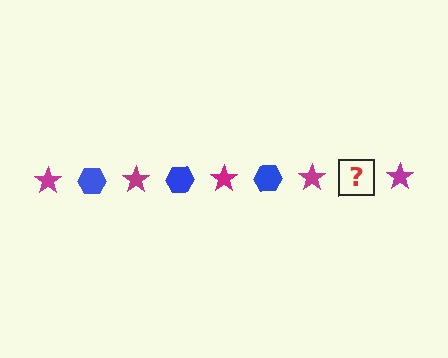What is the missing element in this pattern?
The missing element is a blue hexagon.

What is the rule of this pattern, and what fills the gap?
The rule is that the pattern alternates between magenta star and blue hexagon. The gap should be filled with a blue hexagon.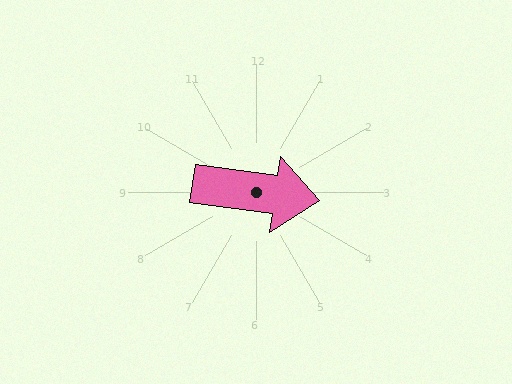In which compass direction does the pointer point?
East.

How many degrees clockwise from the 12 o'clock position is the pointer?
Approximately 98 degrees.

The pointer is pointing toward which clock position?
Roughly 3 o'clock.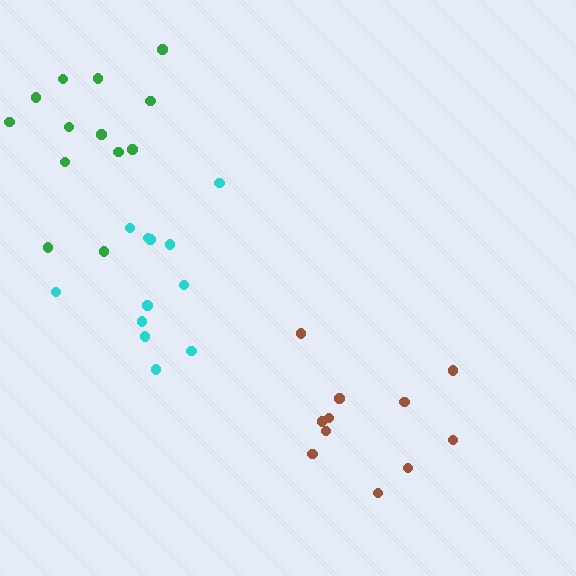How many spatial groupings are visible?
There are 3 spatial groupings.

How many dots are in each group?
Group 1: 12 dots, Group 2: 13 dots, Group 3: 11 dots (36 total).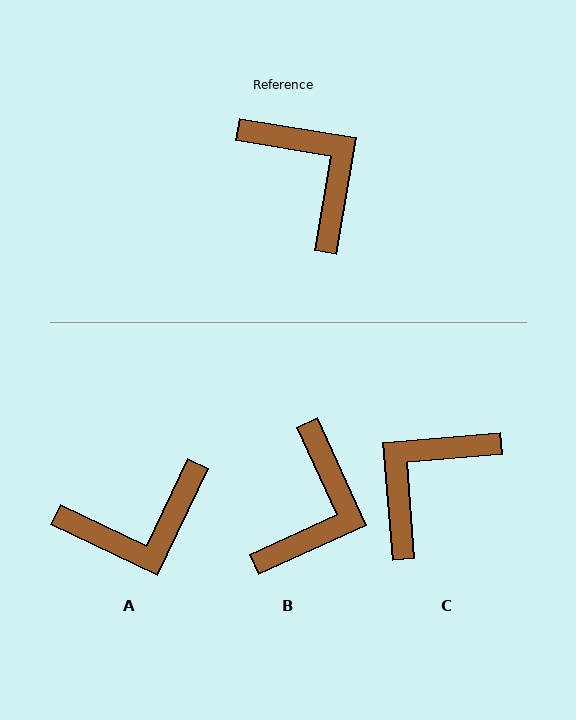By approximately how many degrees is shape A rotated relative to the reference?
Approximately 106 degrees clockwise.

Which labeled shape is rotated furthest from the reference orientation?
A, about 106 degrees away.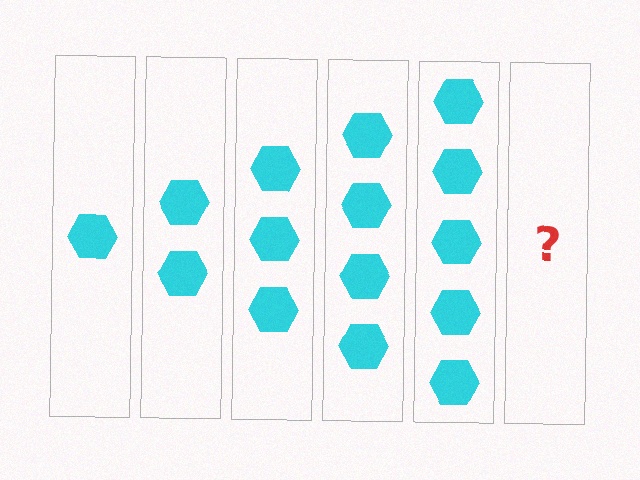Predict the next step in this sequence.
The next step is 6 hexagons.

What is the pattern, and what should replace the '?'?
The pattern is that each step adds one more hexagon. The '?' should be 6 hexagons.